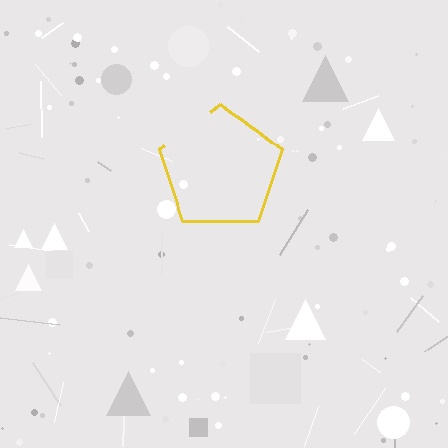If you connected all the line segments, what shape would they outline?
They would outline a pentagon.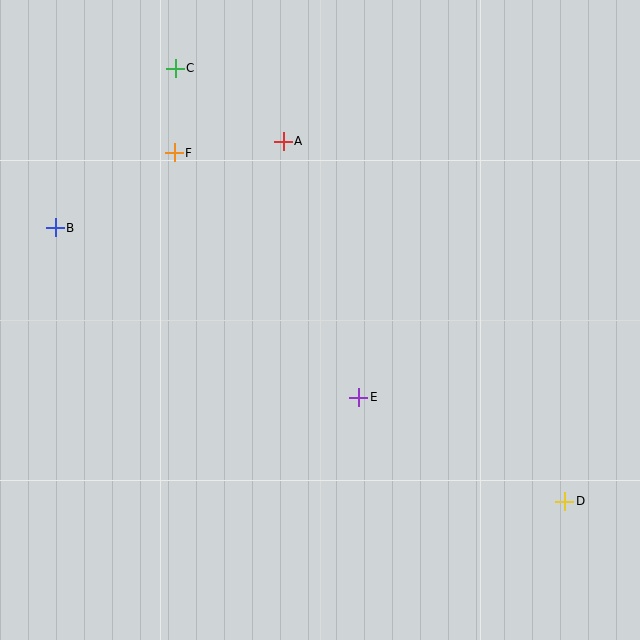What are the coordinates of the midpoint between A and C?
The midpoint between A and C is at (229, 105).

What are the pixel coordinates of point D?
Point D is at (565, 501).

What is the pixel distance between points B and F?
The distance between B and F is 141 pixels.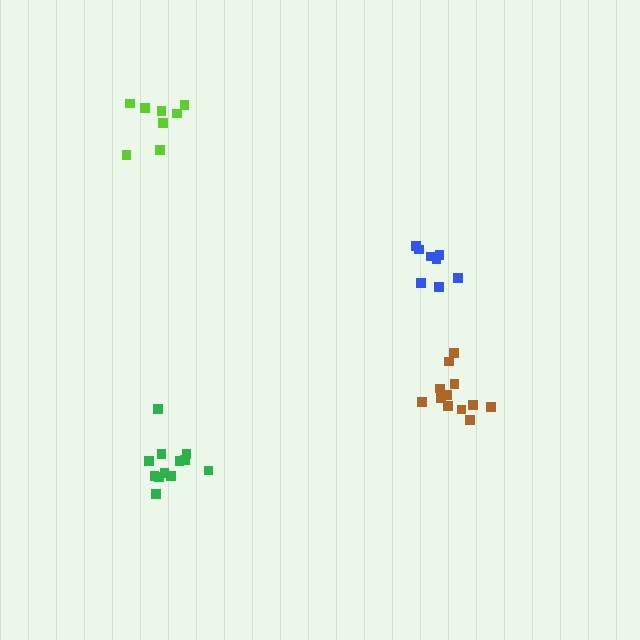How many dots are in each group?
Group 1: 12 dots, Group 2: 12 dots, Group 3: 8 dots, Group 4: 8 dots (40 total).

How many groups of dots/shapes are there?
There are 4 groups.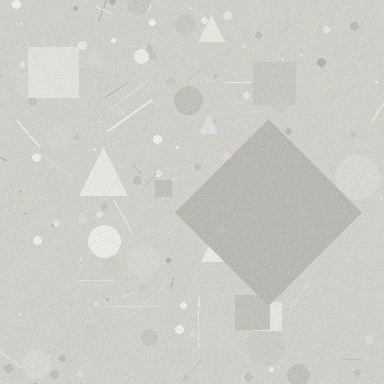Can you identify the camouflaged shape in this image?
The camouflaged shape is a diamond.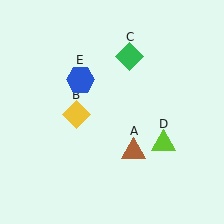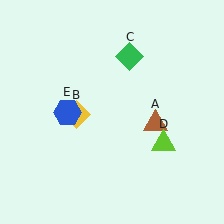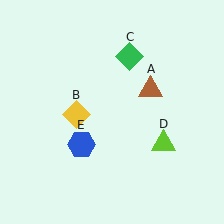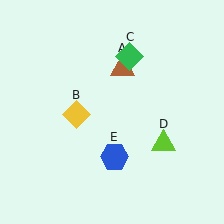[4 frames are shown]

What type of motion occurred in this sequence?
The brown triangle (object A), blue hexagon (object E) rotated counterclockwise around the center of the scene.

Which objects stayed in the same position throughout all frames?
Yellow diamond (object B) and green diamond (object C) and lime triangle (object D) remained stationary.